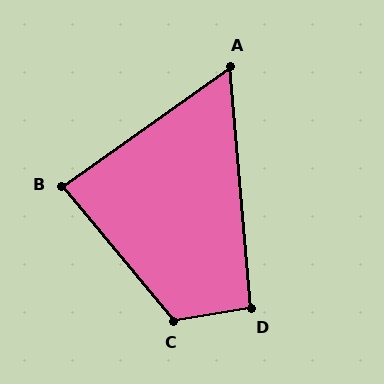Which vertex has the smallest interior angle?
A, at approximately 60 degrees.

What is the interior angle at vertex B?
Approximately 85 degrees (approximately right).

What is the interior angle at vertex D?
Approximately 95 degrees (approximately right).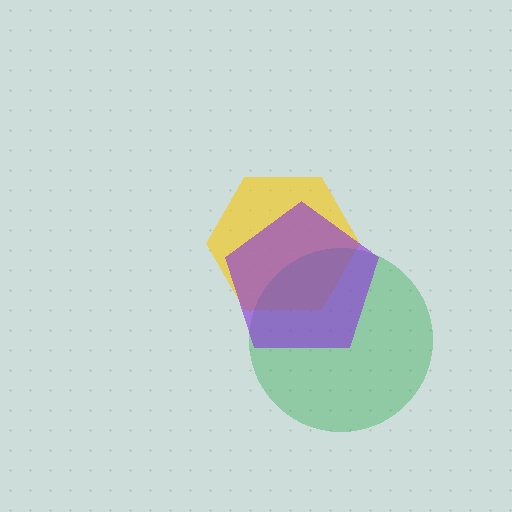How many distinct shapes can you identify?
There are 3 distinct shapes: a yellow hexagon, a green circle, a purple pentagon.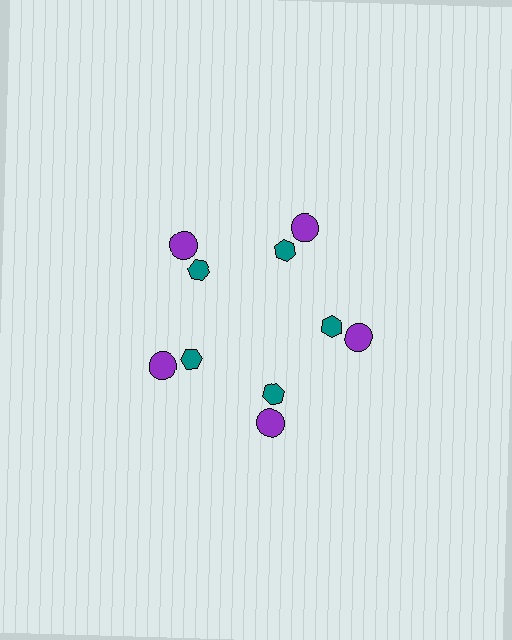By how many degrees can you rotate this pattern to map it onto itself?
The pattern maps onto itself every 72 degrees of rotation.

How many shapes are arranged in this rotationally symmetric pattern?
There are 10 shapes, arranged in 5 groups of 2.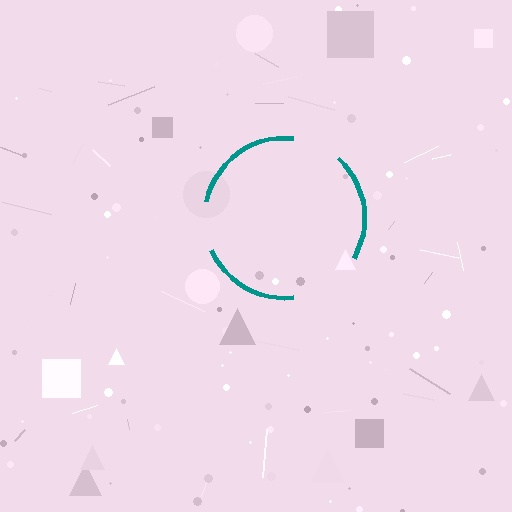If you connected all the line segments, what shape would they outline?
They would outline a circle.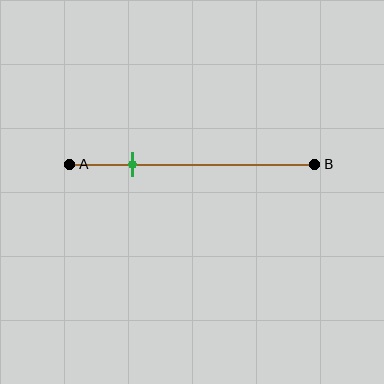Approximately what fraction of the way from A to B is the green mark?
The green mark is approximately 25% of the way from A to B.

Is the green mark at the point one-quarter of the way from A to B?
Yes, the mark is approximately at the one-quarter point.